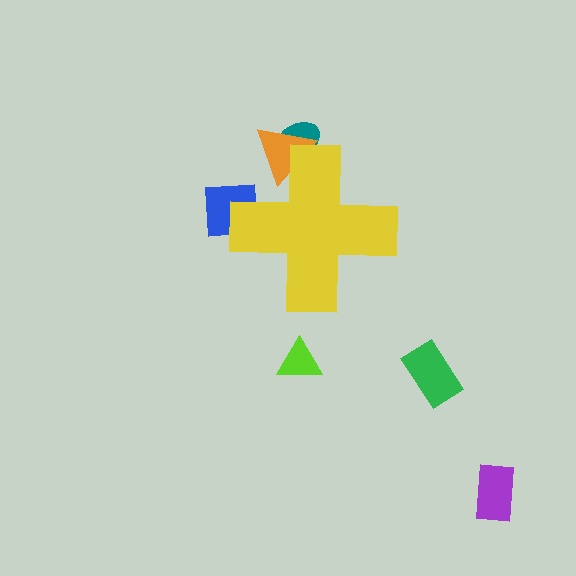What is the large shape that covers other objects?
A yellow cross.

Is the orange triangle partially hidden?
Yes, the orange triangle is partially hidden behind the yellow cross.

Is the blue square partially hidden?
Yes, the blue square is partially hidden behind the yellow cross.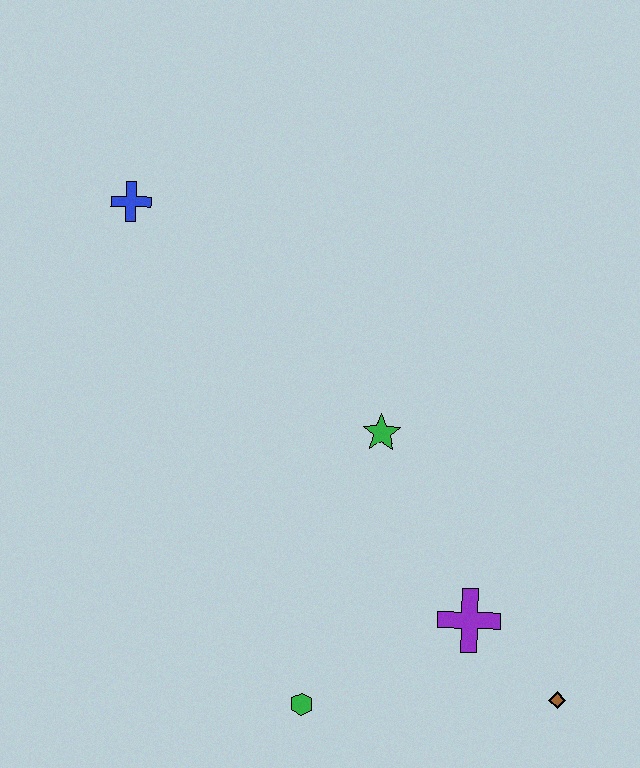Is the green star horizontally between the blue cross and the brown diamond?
Yes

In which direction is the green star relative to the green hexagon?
The green star is above the green hexagon.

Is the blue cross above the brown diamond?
Yes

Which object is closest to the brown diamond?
The purple cross is closest to the brown diamond.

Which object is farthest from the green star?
The blue cross is farthest from the green star.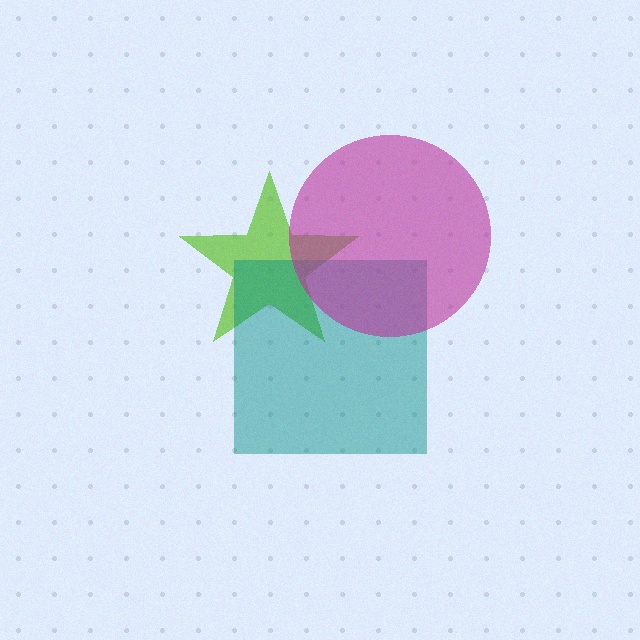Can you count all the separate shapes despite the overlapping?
Yes, there are 3 separate shapes.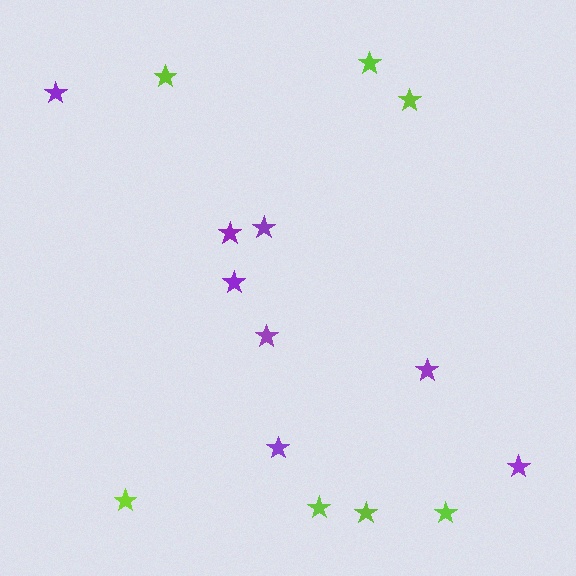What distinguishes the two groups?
There are 2 groups: one group of purple stars (8) and one group of lime stars (7).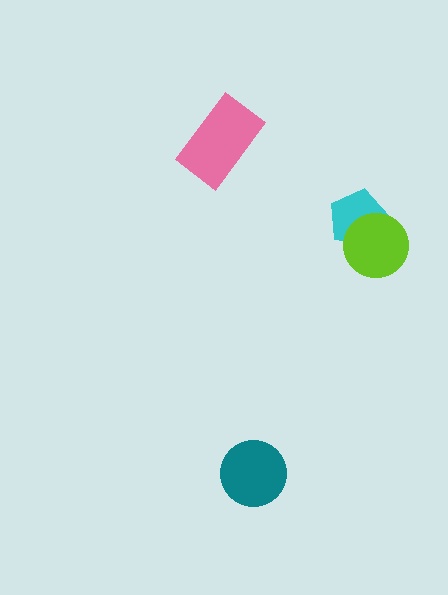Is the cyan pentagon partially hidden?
Yes, it is partially covered by another shape.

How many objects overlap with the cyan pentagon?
1 object overlaps with the cyan pentagon.